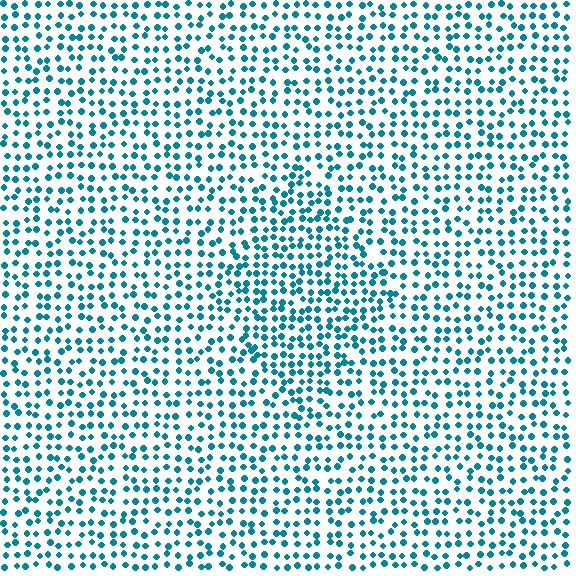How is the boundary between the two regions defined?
The boundary is defined by a change in element density (approximately 1.4x ratio). All elements are the same color, size, and shape.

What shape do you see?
I see a diamond.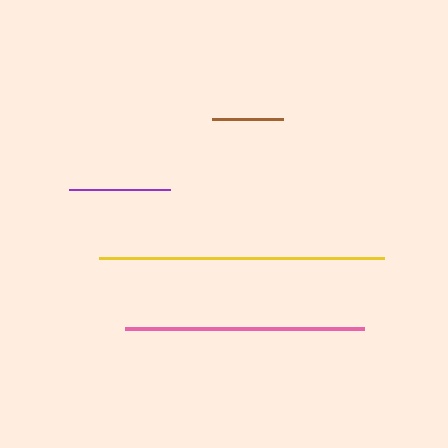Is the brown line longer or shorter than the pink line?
The pink line is longer than the brown line.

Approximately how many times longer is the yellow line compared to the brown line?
The yellow line is approximately 4.0 times the length of the brown line.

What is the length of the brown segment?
The brown segment is approximately 72 pixels long.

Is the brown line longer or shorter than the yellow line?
The yellow line is longer than the brown line.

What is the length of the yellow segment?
The yellow segment is approximately 285 pixels long.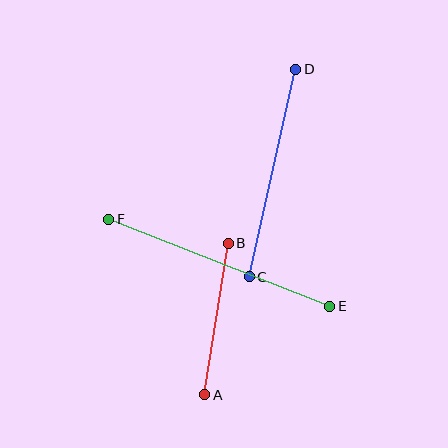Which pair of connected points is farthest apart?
Points E and F are farthest apart.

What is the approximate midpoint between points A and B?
The midpoint is at approximately (217, 319) pixels.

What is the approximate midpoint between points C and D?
The midpoint is at approximately (273, 173) pixels.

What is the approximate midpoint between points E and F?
The midpoint is at approximately (219, 263) pixels.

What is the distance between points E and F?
The distance is approximately 238 pixels.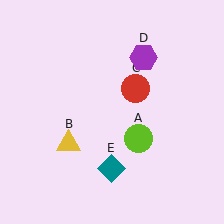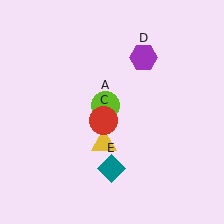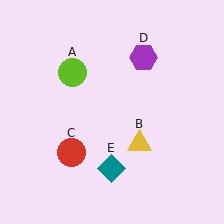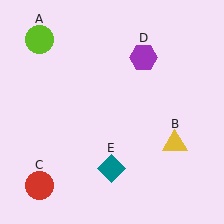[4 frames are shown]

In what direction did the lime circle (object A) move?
The lime circle (object A) moved up and to the left.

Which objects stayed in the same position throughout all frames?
Purple hexagon (object D) and teal diamond (object E) remained stationary.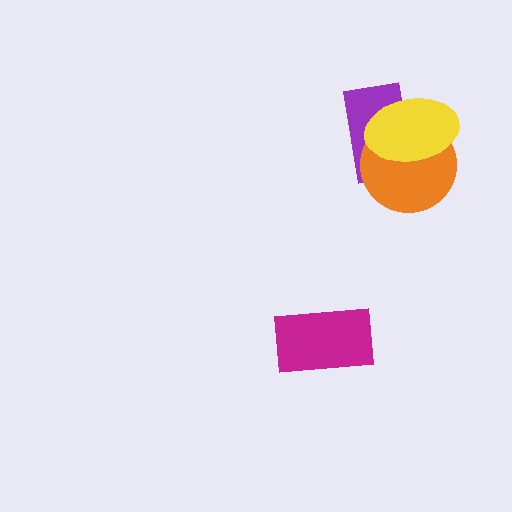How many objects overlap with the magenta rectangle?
0 objects overlap with the magenta rectangle.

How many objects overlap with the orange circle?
2 objects overlap with the orange circle.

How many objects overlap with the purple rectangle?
2 objects overlap with the purple rectangle.